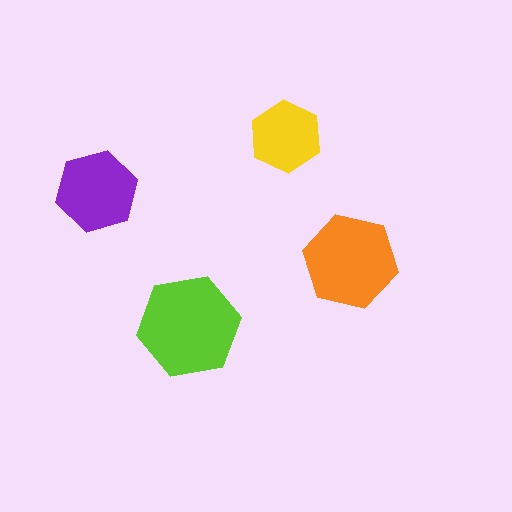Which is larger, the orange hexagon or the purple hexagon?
The orange one.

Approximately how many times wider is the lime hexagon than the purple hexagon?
About 1.5 times wider.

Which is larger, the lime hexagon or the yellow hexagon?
The lime one.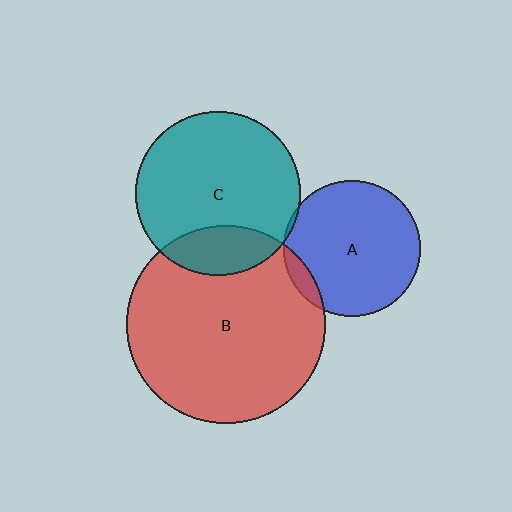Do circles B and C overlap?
Yes.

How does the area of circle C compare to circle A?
Approximately 1.5 times.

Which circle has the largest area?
Circle B (red).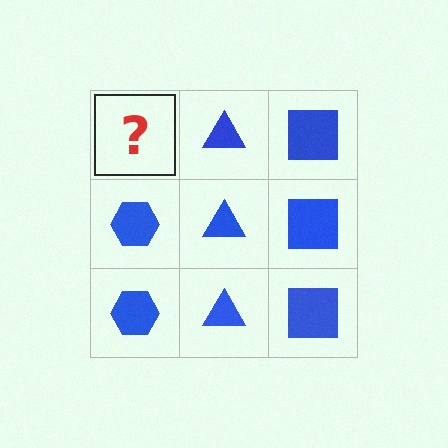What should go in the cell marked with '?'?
The missing cell should contain a blue hexagon.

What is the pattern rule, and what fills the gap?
The rule is that each column has a consistent shape. The gap should be filled with a blue hexagon.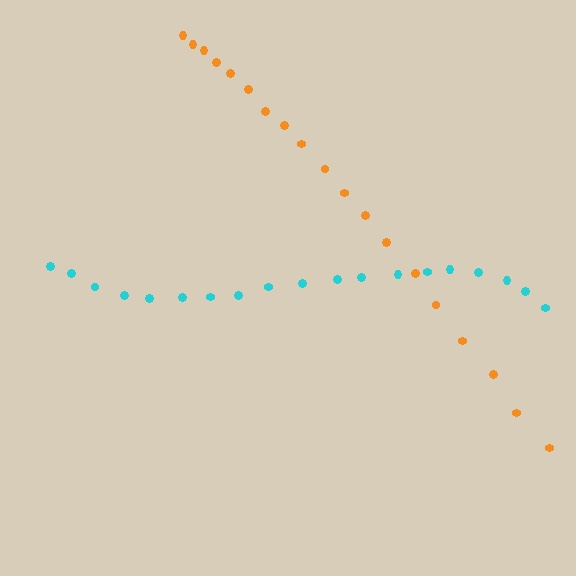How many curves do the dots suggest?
There are 2 distinct paths.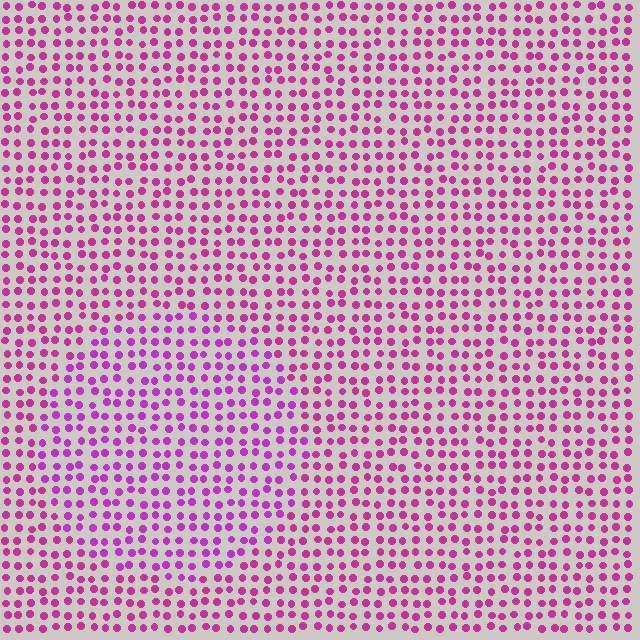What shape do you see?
I see a circle.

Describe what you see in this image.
The image is filled with small magenta elements in a uniform arrangement. A circle-shaped region is visible where the elements are tinted to a slightly different hue, forming a subtle color boundary.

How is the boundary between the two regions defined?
The boundary is defined purely by a slight shift in hue (about 21 degrees). Spacing, size, and orientation are identical on both sides.